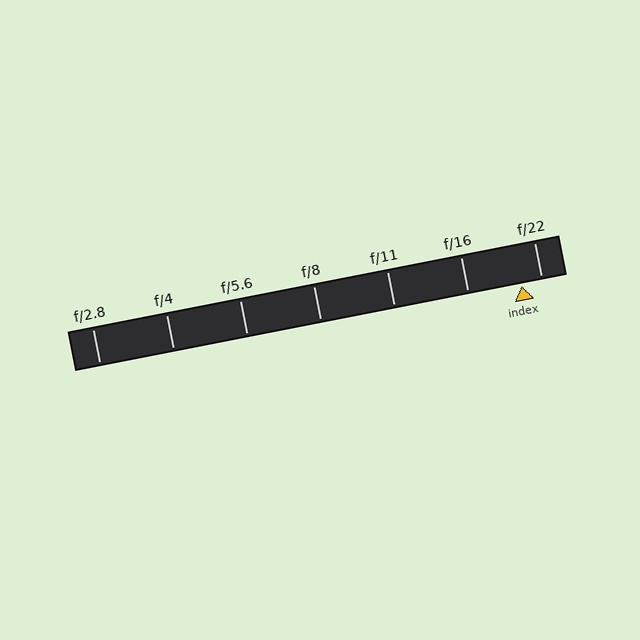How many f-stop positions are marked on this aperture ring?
There are 7 f-stop positions marked.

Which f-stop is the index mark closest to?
The index mark is closest to f/22.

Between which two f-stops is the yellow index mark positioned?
The index mark is between f/16 and f/22.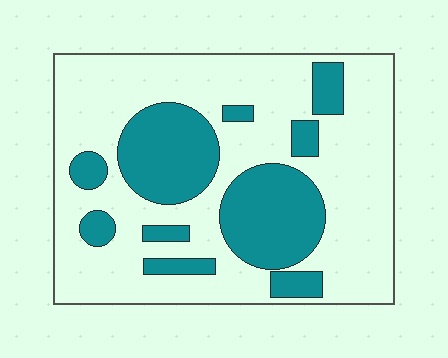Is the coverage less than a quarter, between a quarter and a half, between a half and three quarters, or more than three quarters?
Between a quarter and a half.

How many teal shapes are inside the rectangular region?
10.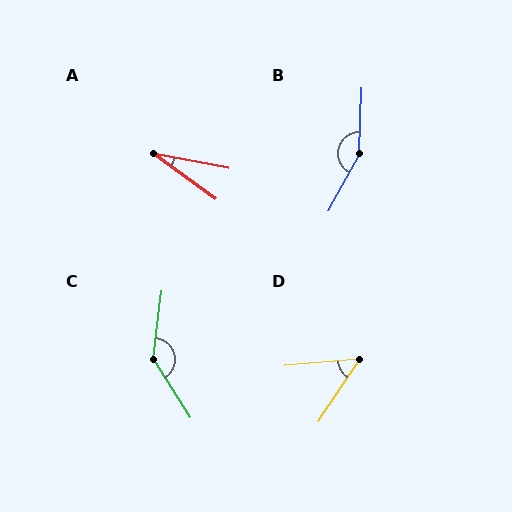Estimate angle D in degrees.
Approximately 51 degrees.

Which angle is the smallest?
A, at approximately 25 degrees.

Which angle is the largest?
B, at approximately 154 degrees.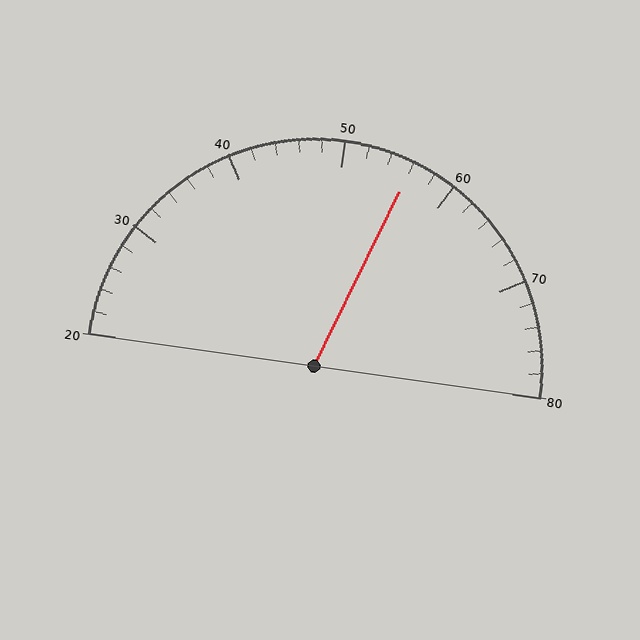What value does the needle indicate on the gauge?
The needle indicates approximately 56.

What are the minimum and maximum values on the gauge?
The gauge ranges from 20 to 80.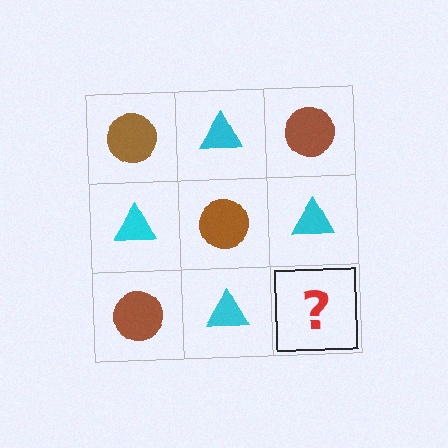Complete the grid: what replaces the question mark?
The question mark should be replaced with a brown circle.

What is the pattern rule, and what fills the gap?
The rule is that it alternates brown circle and cyan triangle in a checkerboard pattern. The gap should be filled with a brown circle.